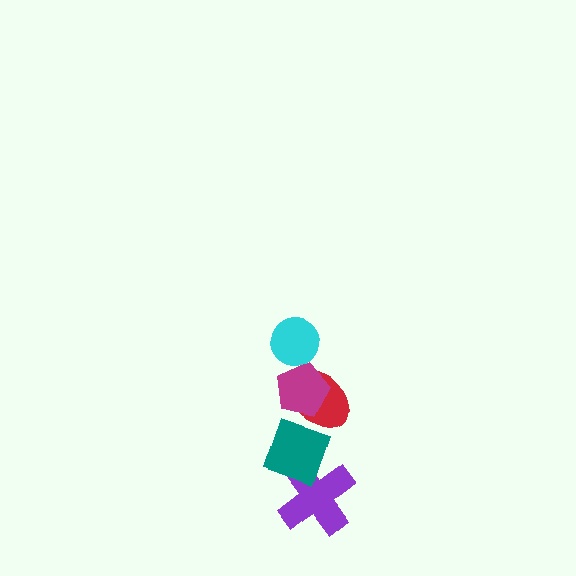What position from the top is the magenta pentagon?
The magenta pentagon is 2nd from the top.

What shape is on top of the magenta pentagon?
The cyan circle is on top of the magenta pentagon.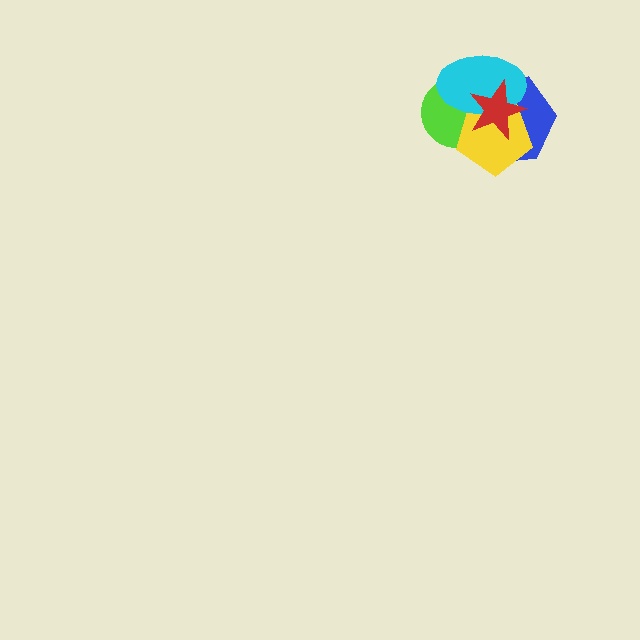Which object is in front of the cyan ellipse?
The red star is in front of the cyan ellipse.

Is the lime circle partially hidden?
Yes, it is partially covered by another shape.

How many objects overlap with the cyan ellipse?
4 objects overlap with the cyan ellipse.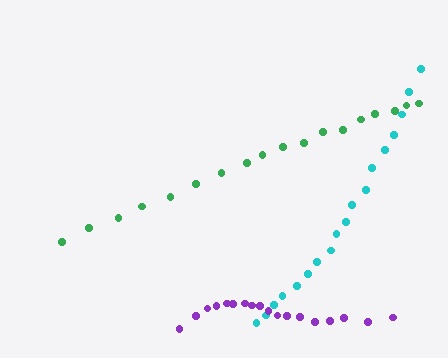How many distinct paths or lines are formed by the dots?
There are 3 distinct paths.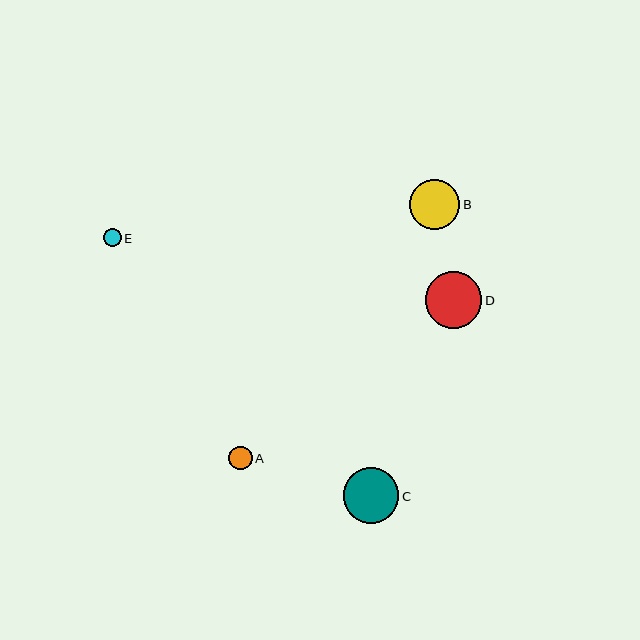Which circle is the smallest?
Circle E is the smallest with a size of approximately 18 pixels.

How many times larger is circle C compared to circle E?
Circle C is approximately 3.0 times the size of circle E.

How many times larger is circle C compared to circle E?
Circle C is approximately 3.0 times the size of circle E.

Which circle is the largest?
Circle D is the largest with a size of approximately 56 pixels.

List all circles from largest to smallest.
From largest to smallest: D, C, B, A, E.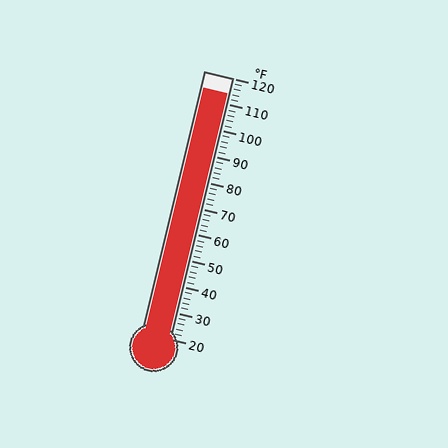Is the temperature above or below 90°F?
The temperature is above 90°F.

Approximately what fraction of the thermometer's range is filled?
The thermometer is filled to approximately 95% of its range.